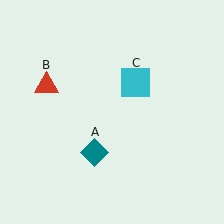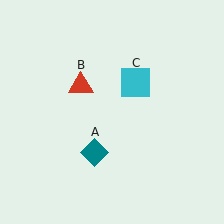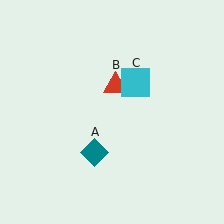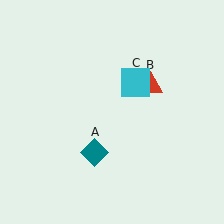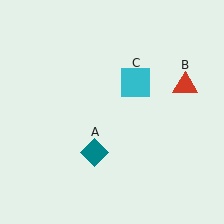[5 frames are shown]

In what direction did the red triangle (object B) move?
The red triangle (object B) moved right.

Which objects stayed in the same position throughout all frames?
Teal diamond (object A) and cyan square (object C) remained stationary.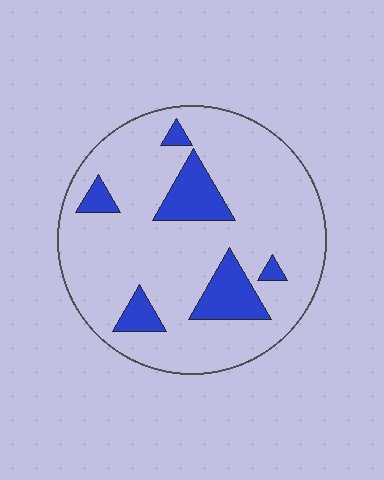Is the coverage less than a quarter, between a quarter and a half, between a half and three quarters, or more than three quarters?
Less than a quarter.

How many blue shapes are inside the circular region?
6.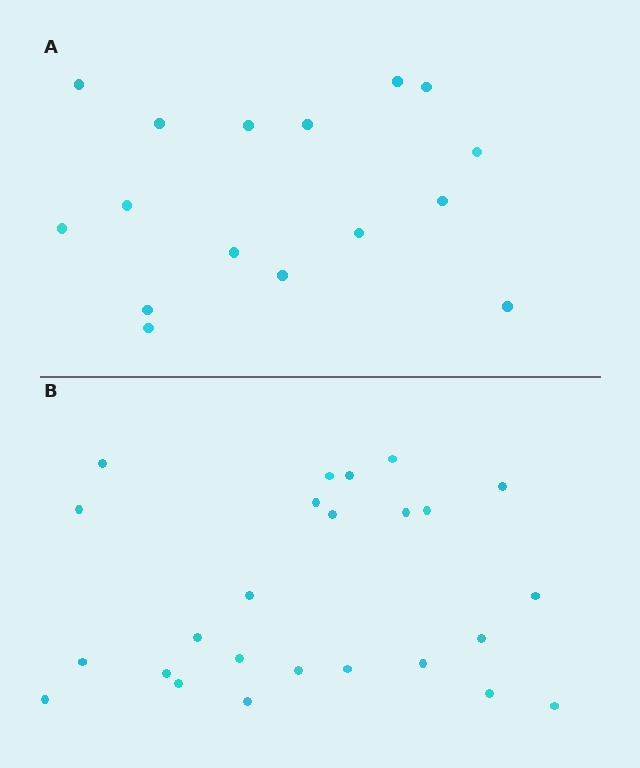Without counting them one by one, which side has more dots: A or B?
Region B (the bottom region) has more dots.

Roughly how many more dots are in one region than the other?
Region B has roughly 8 or so more dots than region A.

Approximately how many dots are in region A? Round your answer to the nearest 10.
About 20 dots. (The exact count is 16, which rounds to 20.)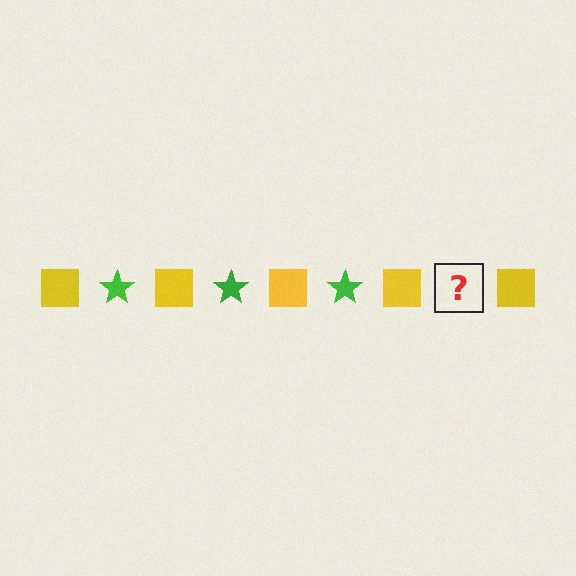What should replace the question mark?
The question mark should be replaced with a green star.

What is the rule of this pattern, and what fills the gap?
The rule is that the pattern alternates between yellow square and green star. The gap should be filled with a green star.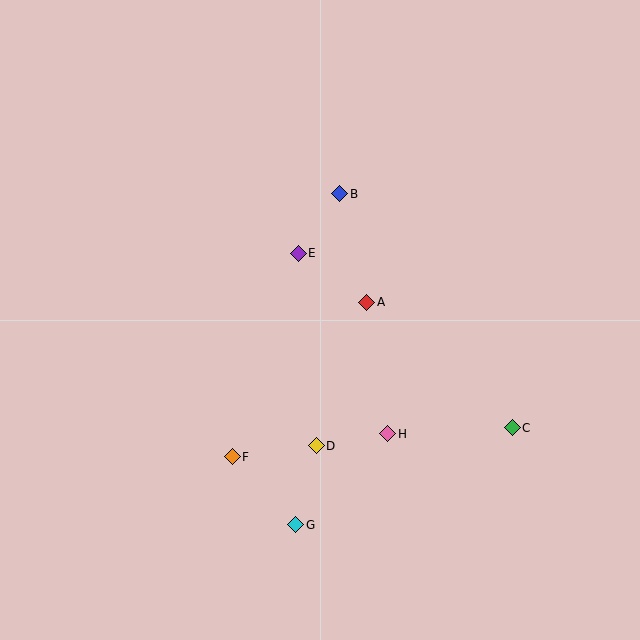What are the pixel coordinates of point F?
Point F is at (232, 457).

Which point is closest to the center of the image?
Point A at (367, 302) is closest to the center.